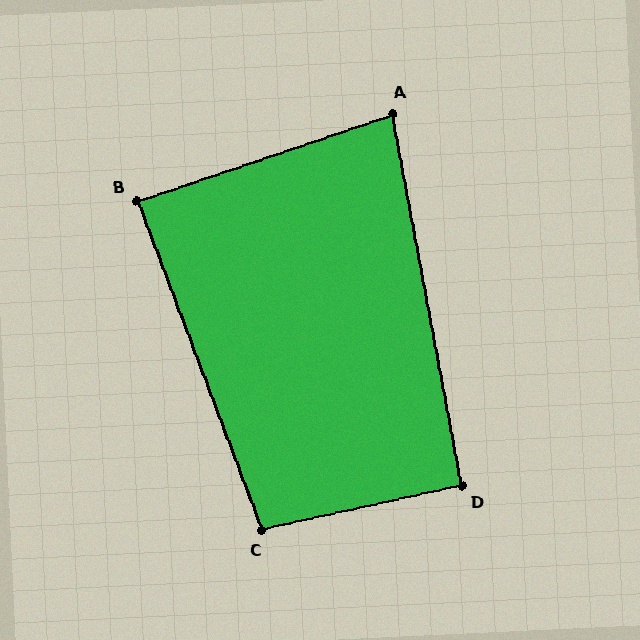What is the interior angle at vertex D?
Approximately 92 degrees (approximately right).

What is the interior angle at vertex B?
Approximately 88 degrees (approximately right).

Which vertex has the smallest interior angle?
A, at approximately 82 degrees.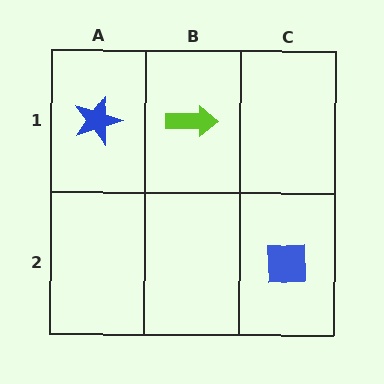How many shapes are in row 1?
2 shapes.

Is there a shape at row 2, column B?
No, that cell is empty.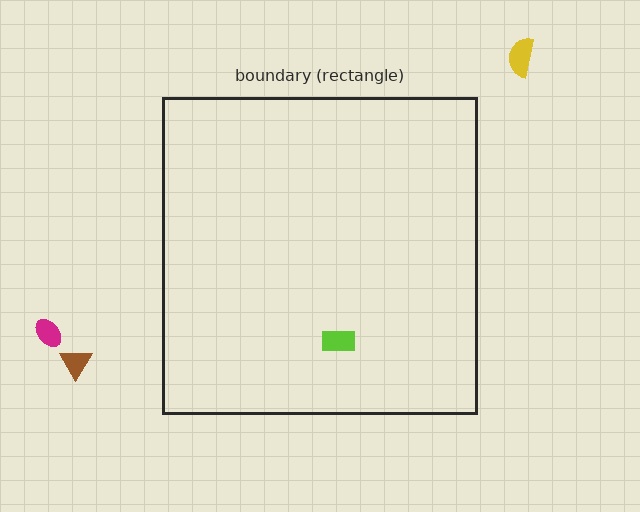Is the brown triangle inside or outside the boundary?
Outside.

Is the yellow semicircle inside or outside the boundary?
Outside.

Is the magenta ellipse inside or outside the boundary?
Outside.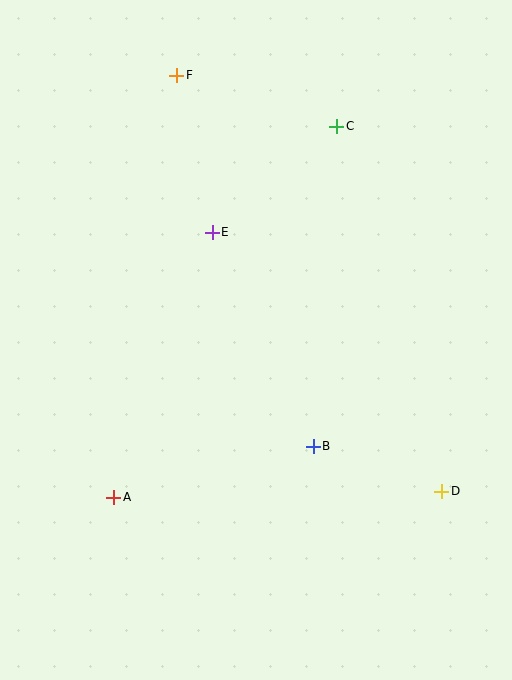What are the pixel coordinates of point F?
Point F is at (177, 75).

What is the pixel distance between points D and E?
The distance between D and E is 346 pixels.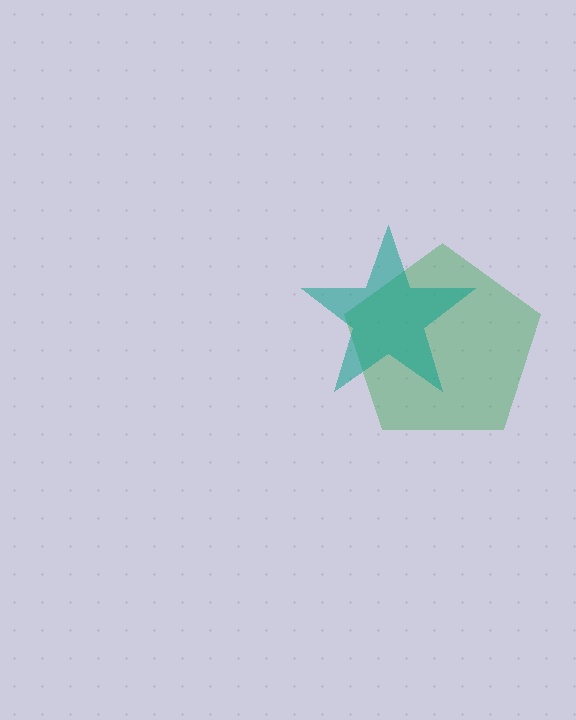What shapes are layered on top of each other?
The layered shapes are: a green pentagon, a teal star.